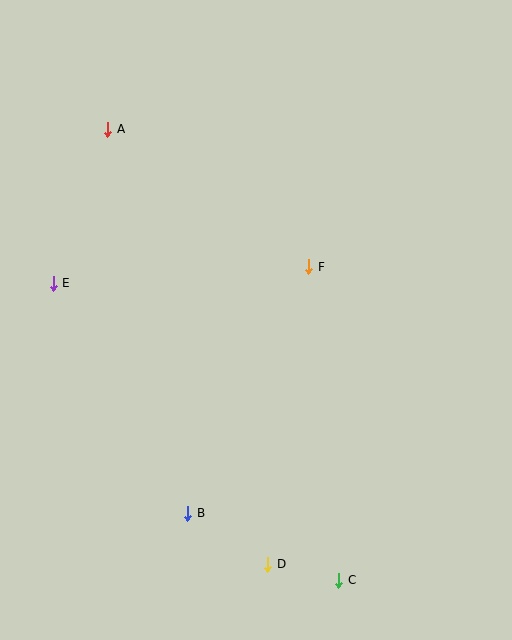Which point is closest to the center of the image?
Point F at (309, 267) is closest to the center.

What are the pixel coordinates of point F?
Point F is at (309, 267).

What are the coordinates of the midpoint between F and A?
The midpoint between F and A is at (208, 198).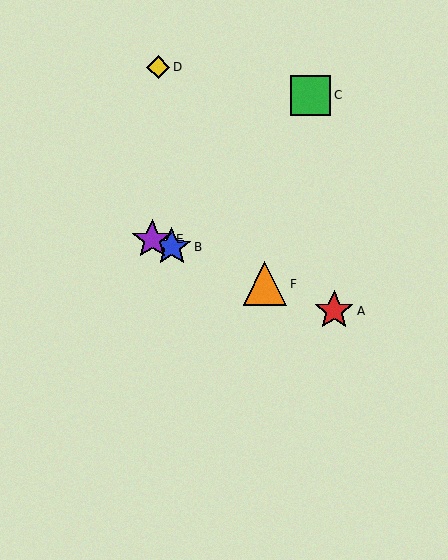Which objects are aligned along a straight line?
Objects A, B, E, F are aligned along a straight line.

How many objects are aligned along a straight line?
4 objects (A, B, E, F) are aligned along a straight line.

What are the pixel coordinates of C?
Object C is at (311, 95).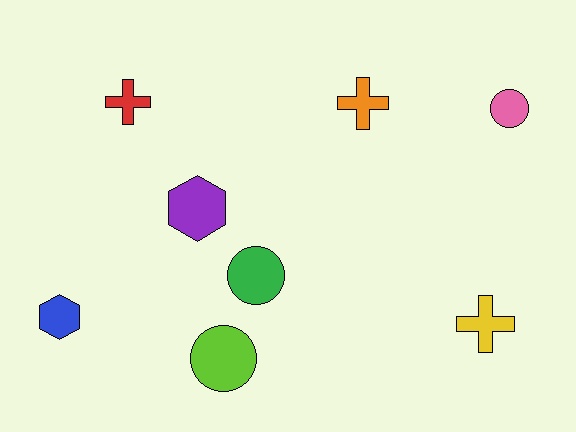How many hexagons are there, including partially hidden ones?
There are 2 hexagons.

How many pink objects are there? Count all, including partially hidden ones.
There is 1 pink object.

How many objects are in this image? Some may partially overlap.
There are 8 objects.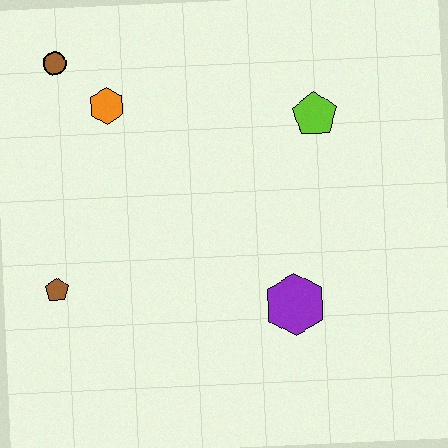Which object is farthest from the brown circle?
The purple hexagon is farthest from the brown circle.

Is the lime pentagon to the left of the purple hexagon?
No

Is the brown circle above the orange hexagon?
Yes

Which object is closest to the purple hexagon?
The lime pentagon is closest to the purple hexagon.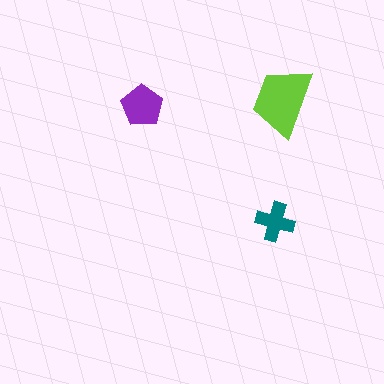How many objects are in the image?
There are 3 objects in the image.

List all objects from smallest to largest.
The teal cross, the purple pentagon, the lime trapezoid.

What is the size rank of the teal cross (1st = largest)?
3rd.